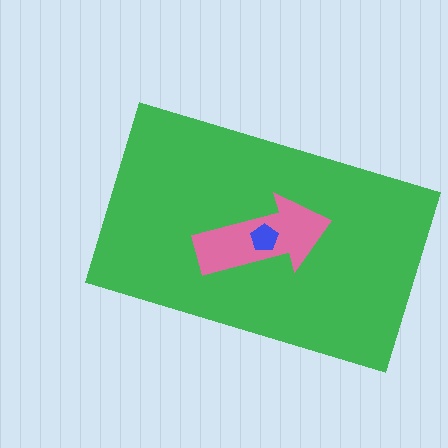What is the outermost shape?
The green rectangle.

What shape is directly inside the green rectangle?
The pink arrow.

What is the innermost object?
The blue pentagon.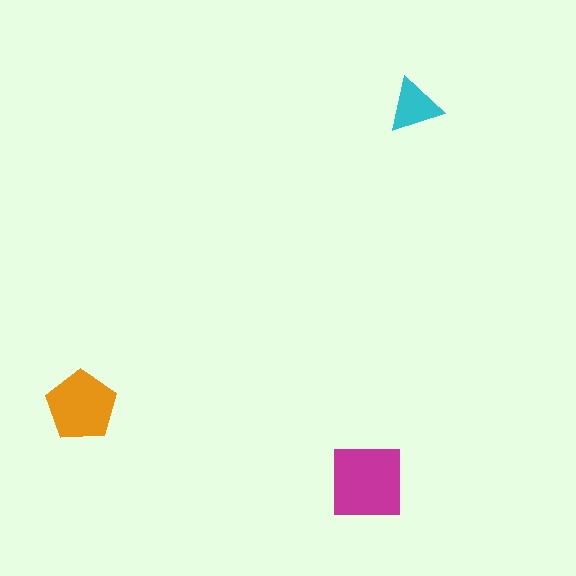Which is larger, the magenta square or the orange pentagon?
The magenta square.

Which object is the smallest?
The cyan triangle.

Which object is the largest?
The magenta square.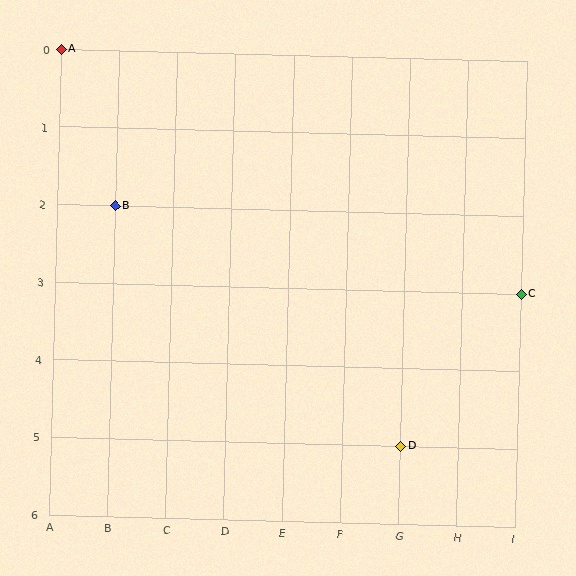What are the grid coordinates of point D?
Point D is at grid coordinates (G, 5).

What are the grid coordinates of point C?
Point C is at grid coordinates (I, 3).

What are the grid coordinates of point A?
Point A is at grid coordinates (A, 0).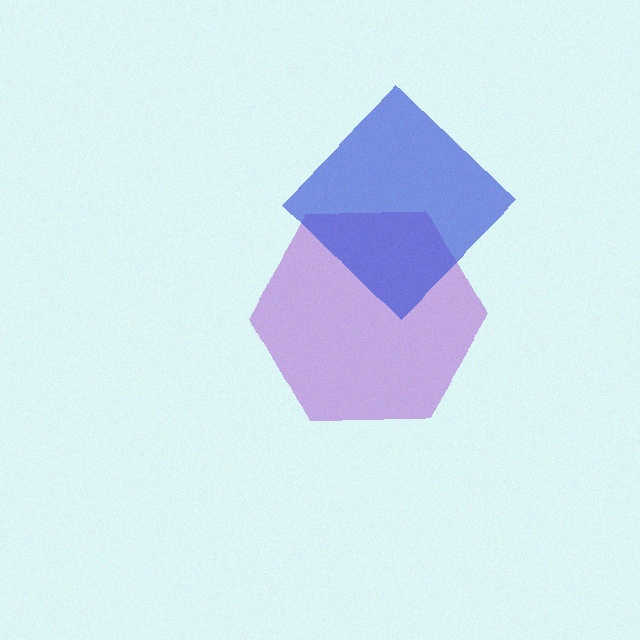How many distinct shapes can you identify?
There are 2 distinct shapes: a purple hexagon, a blue diamond.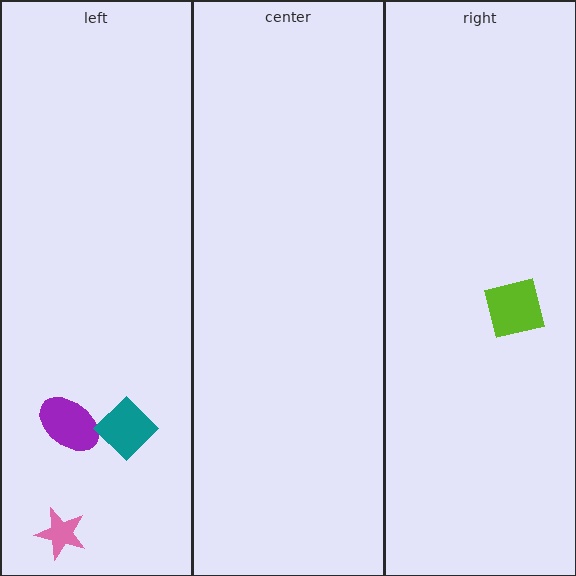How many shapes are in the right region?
1.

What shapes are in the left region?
The purple ellipse, the teal diamond, the pink star.